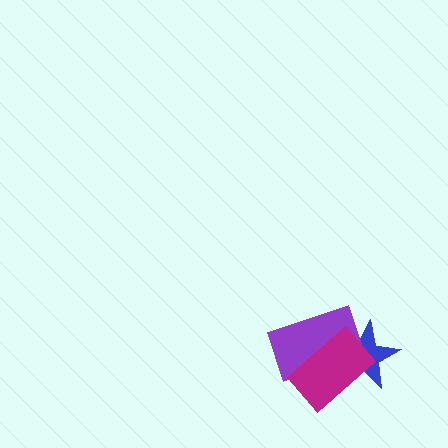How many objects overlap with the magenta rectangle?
2 objects overlap with the magenta rectangle.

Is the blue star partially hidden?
Yes, it is partially covered by another shape.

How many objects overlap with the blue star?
2 objects overlap with the blue star.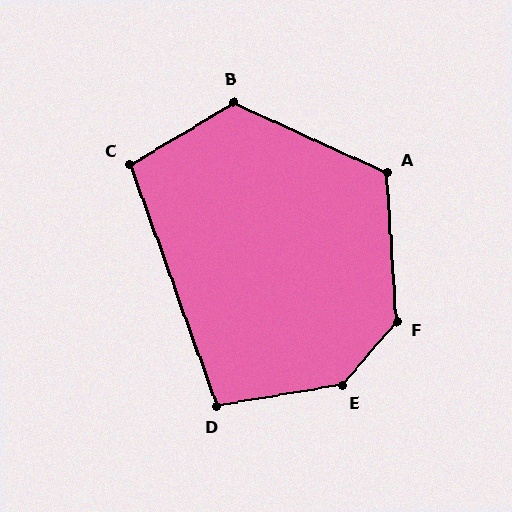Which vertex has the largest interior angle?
E, at approximately 140 degrees.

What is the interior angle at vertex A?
Approximately 118 degrees (obtuse).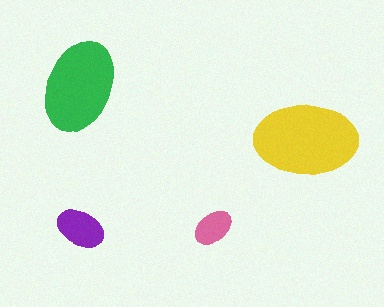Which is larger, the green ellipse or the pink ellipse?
The green one.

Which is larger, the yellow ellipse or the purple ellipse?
The yellow one.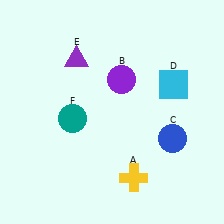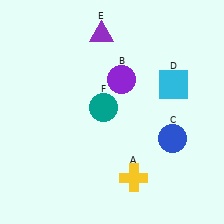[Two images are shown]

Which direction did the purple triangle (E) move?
The purple triangle (E) moved up.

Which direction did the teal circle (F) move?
The teal circle (F) moved right.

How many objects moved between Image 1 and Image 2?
2 objects moved between the two images.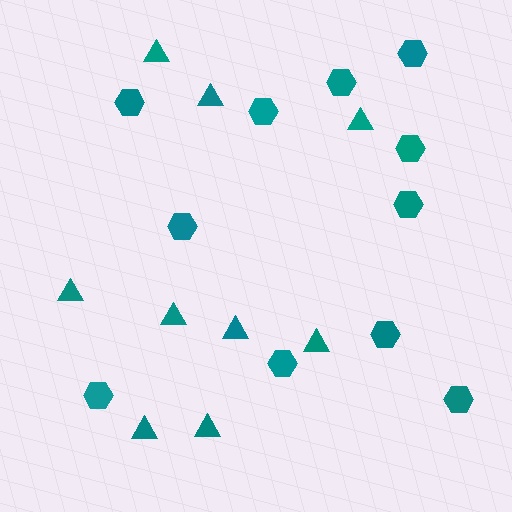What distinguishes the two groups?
There are 2 groups: one group of hexagons (11) and one group of triangles (9).